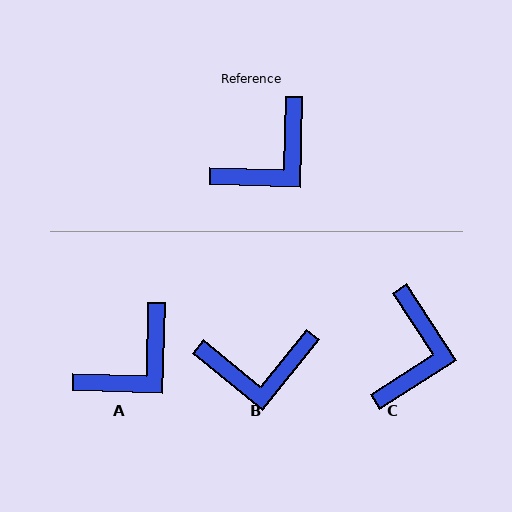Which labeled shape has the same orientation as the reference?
A.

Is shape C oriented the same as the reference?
No, it is off by about 34 degrees.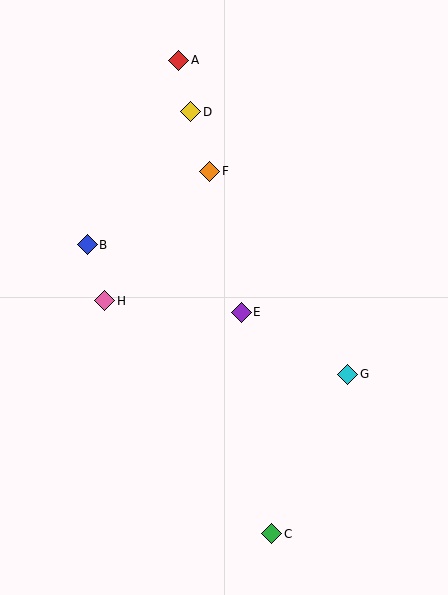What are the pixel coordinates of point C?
Point C is at (272, 534).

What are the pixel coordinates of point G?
Point G is at (348, 374).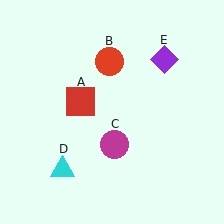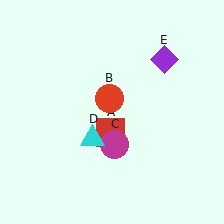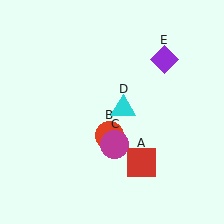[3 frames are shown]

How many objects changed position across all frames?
3 objects changed position: red square (object A), red circle (object B), cyan triangle (object D).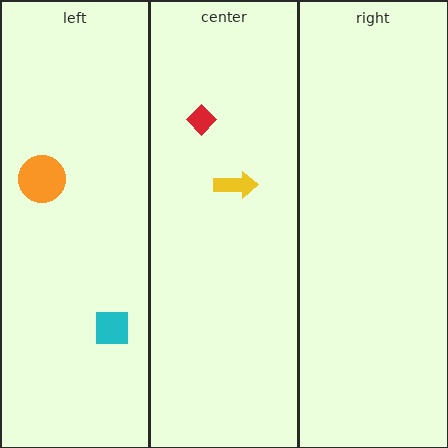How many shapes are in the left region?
2.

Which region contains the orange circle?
The left region.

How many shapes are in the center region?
2.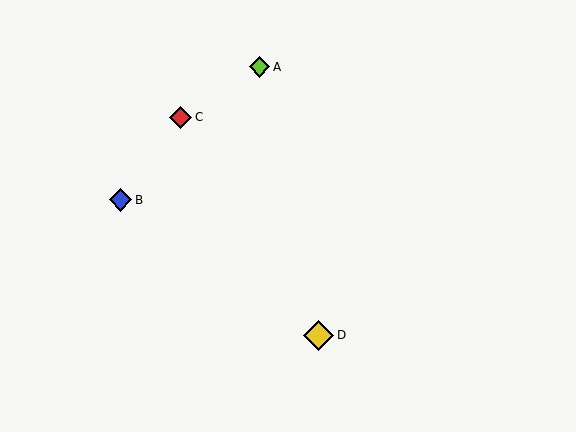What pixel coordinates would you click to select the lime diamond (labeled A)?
Click at (260, 67) to select the lime diamond A.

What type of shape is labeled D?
Shape D is a yellow diamond.